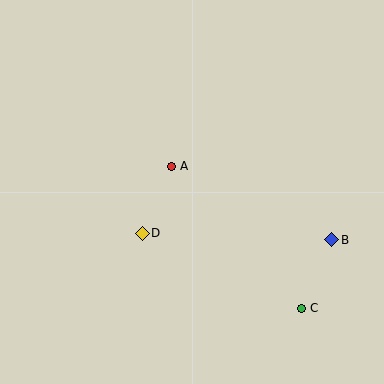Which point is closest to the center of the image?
Point A at (171, 166) is closest to the center.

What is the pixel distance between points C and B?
The distance between C and B is 75 pixels.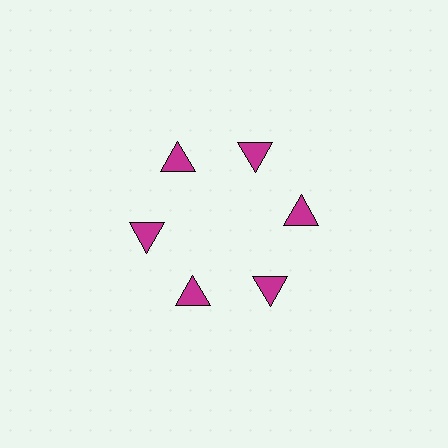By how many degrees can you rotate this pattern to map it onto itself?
The pattern maps onto itself every 60 degrees of rotation.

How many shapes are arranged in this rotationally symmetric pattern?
There are 6 shapes, arranged in 6 groups of 1.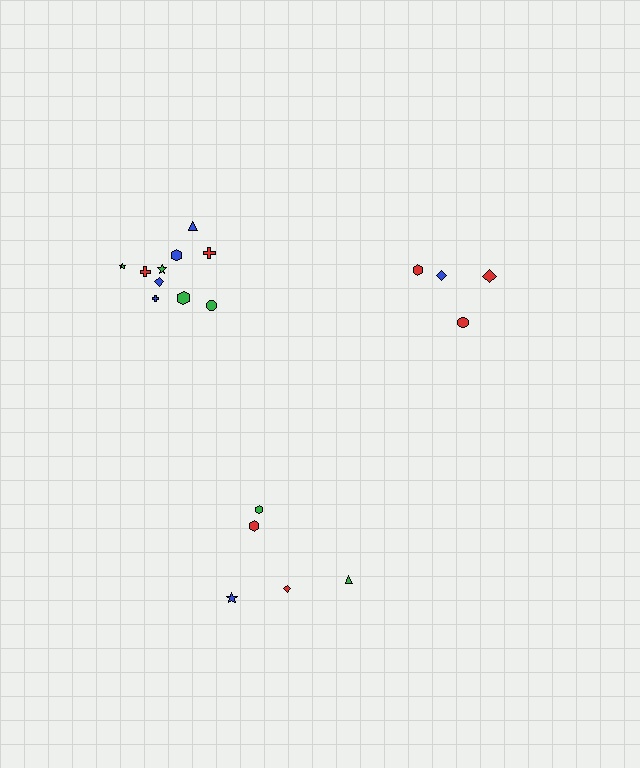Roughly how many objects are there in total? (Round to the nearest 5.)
Roughly 20 objects in total.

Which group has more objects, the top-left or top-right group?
The top-left group.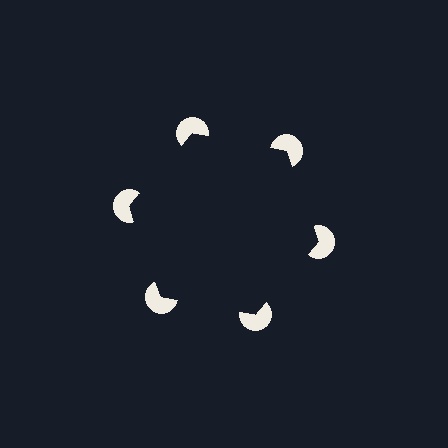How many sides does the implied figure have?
6 sides.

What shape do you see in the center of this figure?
An illusory hexagon — its edges are inferred from the aligned wedge cuts in the pac-man discs, not physically drawn.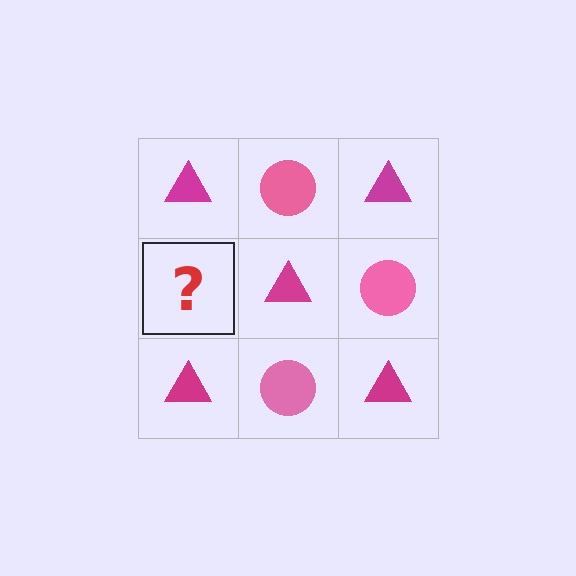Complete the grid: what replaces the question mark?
The question mark should be replaced with a pink circle.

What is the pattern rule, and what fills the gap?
The rule is that it alternates magenta triangle and pink circle in a checkerboard pattern. The gap should be filled with a pink circle.